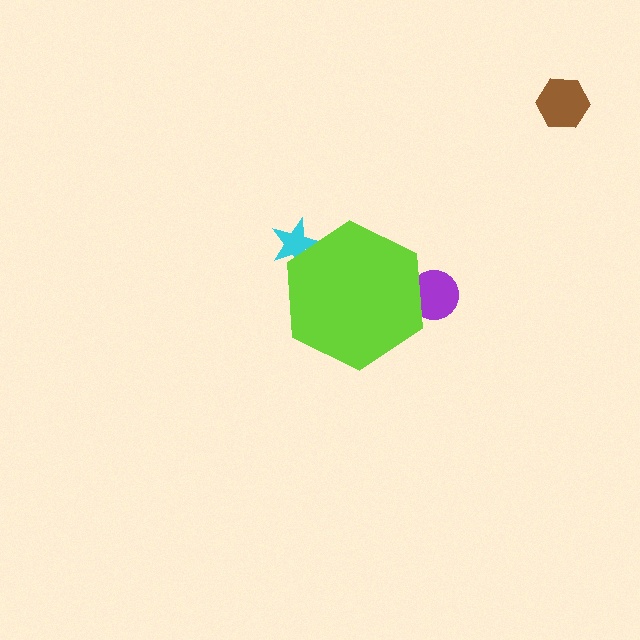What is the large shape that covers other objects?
A lime hexagon.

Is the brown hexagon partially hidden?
No, the brown hexagon is fully visible.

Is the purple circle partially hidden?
Yes, the purple circle is partially hidden behind the lime hexagon.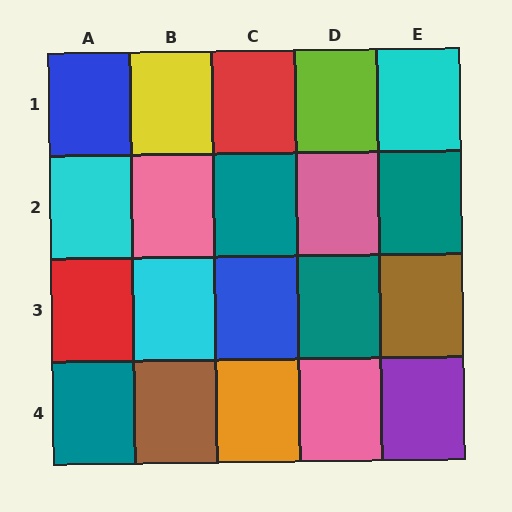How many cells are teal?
4 cells are teal.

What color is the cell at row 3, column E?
Brown.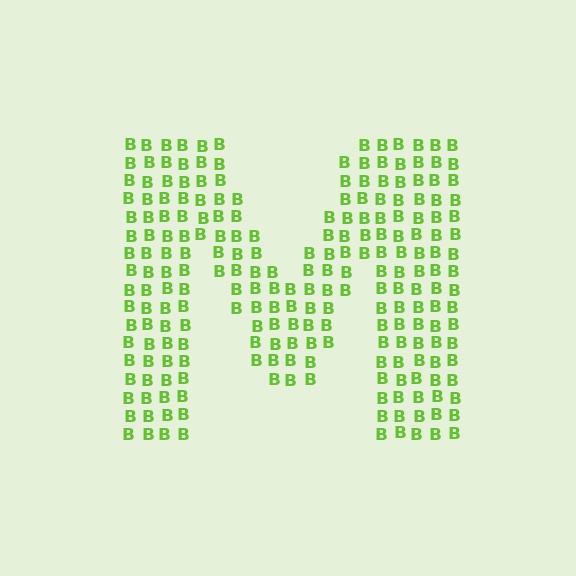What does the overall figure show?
The overall figure shows the letter M.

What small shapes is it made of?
It is made of small letter B's.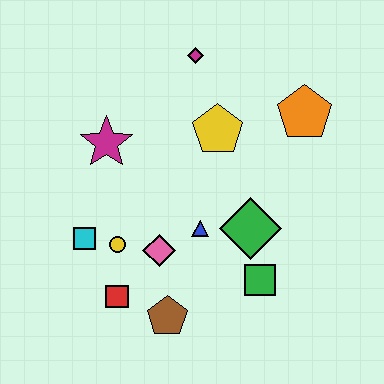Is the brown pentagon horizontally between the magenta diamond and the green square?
No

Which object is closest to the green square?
The green diamond is closest to the green square.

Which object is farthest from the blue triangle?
The magenta diamond is farthest from the blue triangle.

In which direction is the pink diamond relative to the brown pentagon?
The pink diamond is above the brown pentagon.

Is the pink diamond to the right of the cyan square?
Yes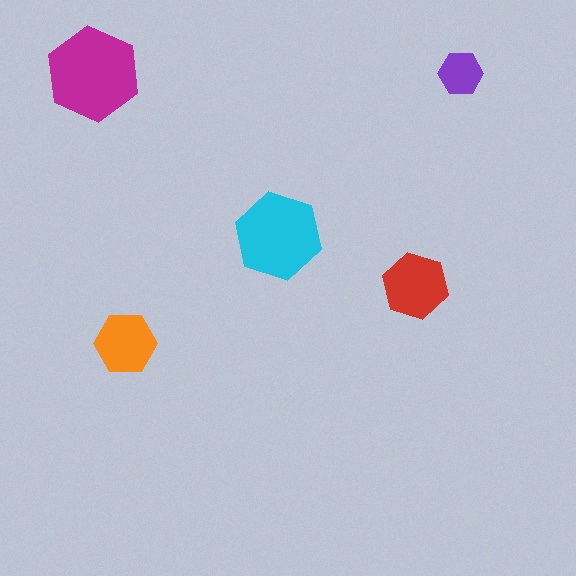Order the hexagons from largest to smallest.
the magenta one, the cyan one, the red one, the orange one, the purple one.